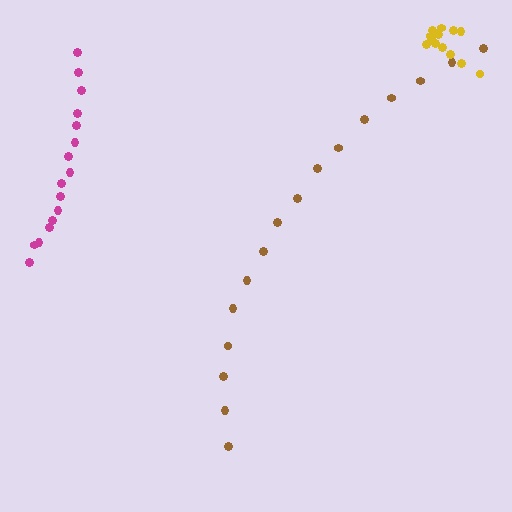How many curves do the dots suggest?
There are 3 distinct paths.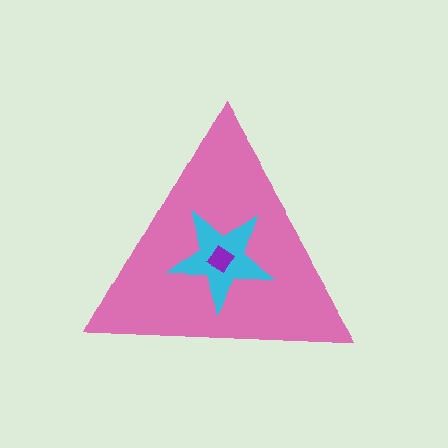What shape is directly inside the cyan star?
The purple diamond.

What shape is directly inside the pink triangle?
The cyan star.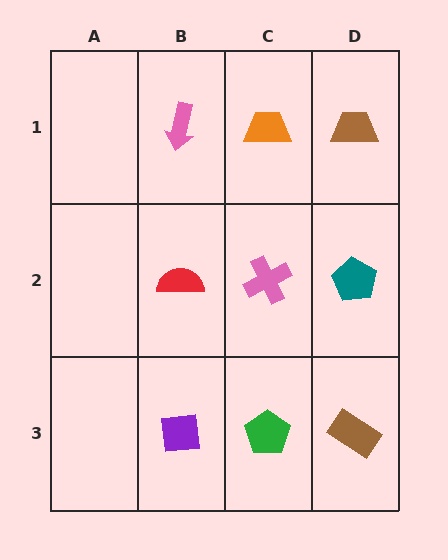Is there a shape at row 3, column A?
No, that cell is empty.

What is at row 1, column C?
An orange trapezoid.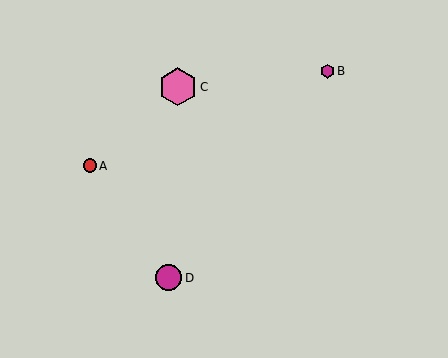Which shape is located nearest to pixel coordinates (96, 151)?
The red circle (labeled A) at (90, 166) is nearest to that location.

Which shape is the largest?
The pink hexagon (labeled C) is the largest.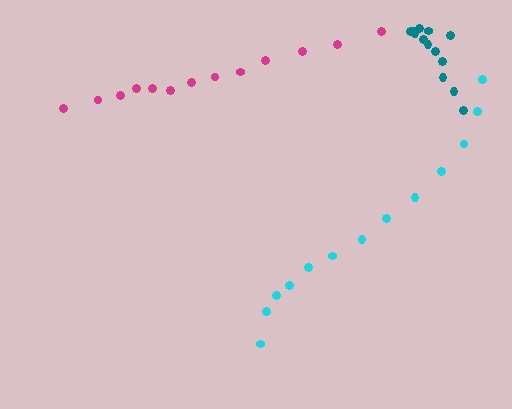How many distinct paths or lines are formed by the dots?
There are 3 distinct paths.